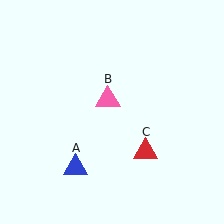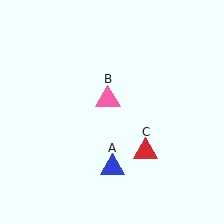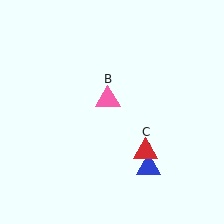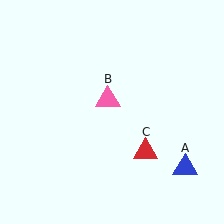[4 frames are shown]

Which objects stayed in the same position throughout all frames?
Pink triangle (object B) and red triangle (object C) remained stationary.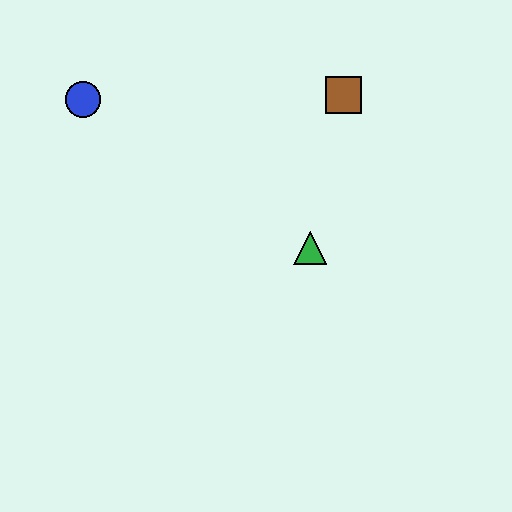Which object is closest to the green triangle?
The brown square is closest to the green triangle.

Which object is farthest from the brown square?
The blue circle is farthest from the brown square.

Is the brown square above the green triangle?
Yes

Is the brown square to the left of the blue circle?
No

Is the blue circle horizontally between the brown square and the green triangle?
No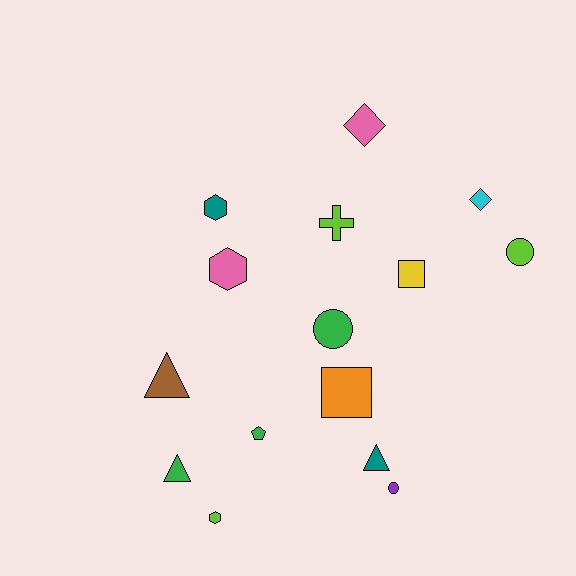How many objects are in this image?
There are 15 objects.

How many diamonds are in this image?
There are 2 diamonds.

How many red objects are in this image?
There are no red objects.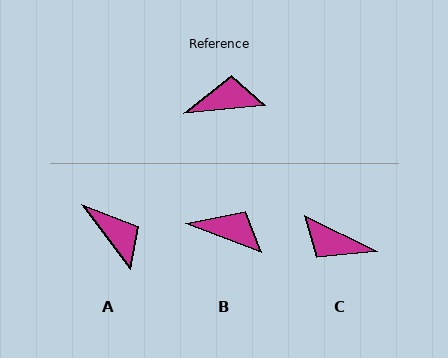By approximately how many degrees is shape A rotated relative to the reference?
Approximately 59 degrees clockwise.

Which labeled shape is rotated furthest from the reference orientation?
C, about 148 degrees away.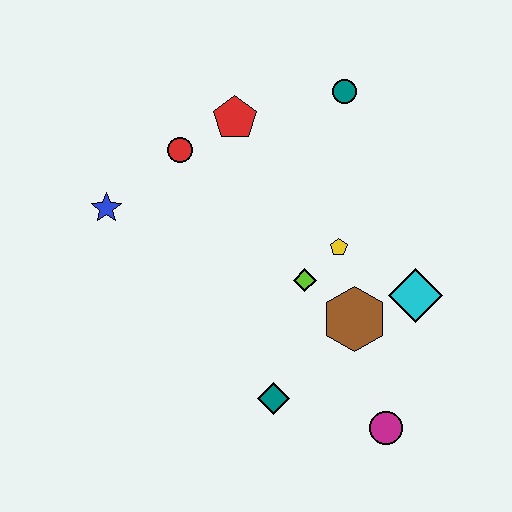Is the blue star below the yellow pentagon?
No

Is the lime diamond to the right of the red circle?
Yes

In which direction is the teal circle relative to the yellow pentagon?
The teal circle is above the yellow pentagon.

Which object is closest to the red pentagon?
The red circle is closest to the red pentagon.